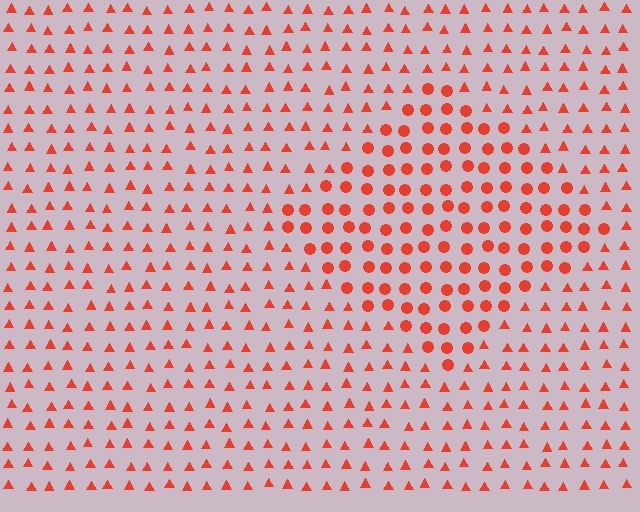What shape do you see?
I see a diamond.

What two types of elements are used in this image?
The image uses circles inside the diamond region and triangles outside it.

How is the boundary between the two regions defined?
The boundary is defined by a change in element shape: circles inside vs. triangles outside. All elements share the same color and spacing.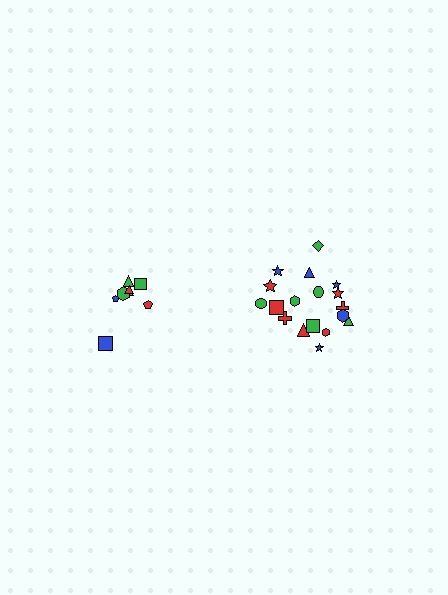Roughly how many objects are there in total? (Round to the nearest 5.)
Roughly 25 objects in total.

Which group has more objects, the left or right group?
The right group.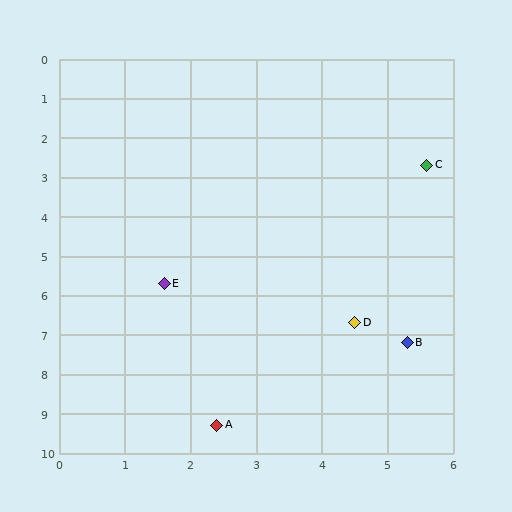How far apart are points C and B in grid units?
Points C and B are about 4.5 grid units apart.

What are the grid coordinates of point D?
Point D is at approximately (4.5, 6.7).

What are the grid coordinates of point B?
Point B is at approximately (5.3, 7.2).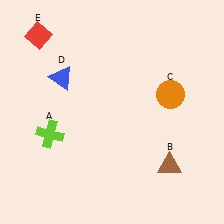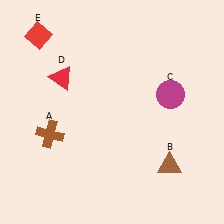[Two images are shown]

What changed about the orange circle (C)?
In Image 1, C is orange. In Image 2, it changed to magenta.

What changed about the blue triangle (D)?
In Image 1, D is blue. In Image 2, it changed to red.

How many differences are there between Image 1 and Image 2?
There are 3 differences between the two images.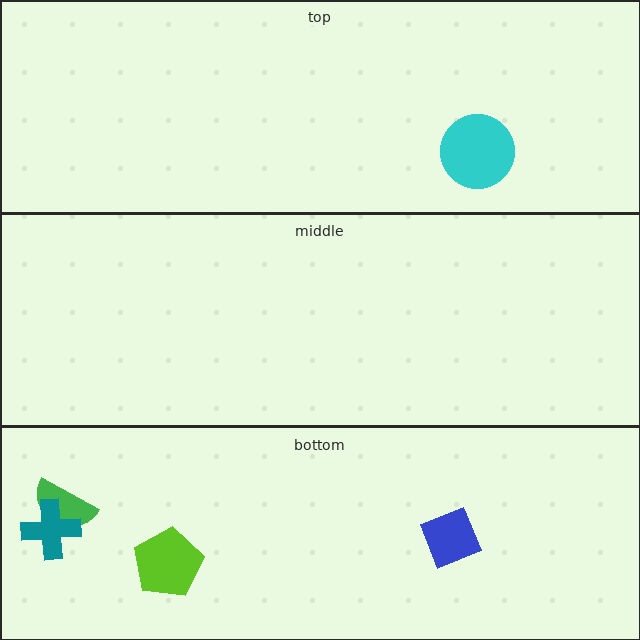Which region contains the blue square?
The bottom region.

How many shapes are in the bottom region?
4.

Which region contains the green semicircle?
The bottom region.